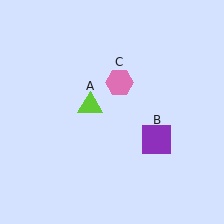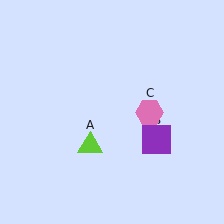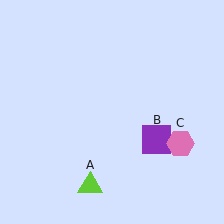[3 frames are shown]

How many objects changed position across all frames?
2 objects changed position: lime triangle (object A), pink hexagon (object C).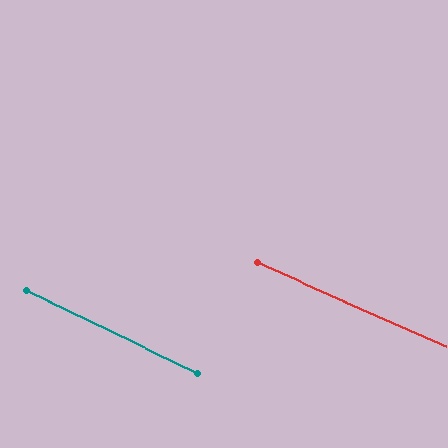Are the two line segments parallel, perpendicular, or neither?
Parallel — their directions differ by only 2.0°.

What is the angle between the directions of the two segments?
Approximately 2 degrees.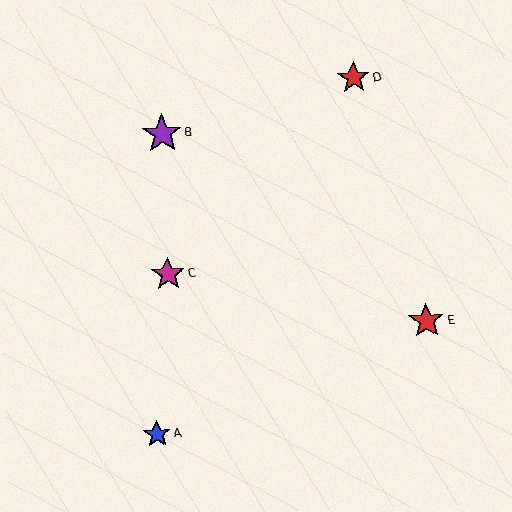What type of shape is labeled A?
Shape A is a blue star.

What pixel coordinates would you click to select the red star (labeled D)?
Click at (354, 78) to select the red star D.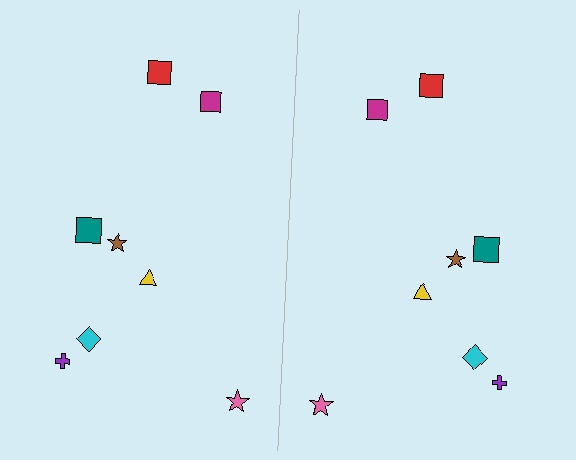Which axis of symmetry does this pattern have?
The pattern has a vertical axis of symmetry running through the center of the image.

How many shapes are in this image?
There are 16 shapes in this image.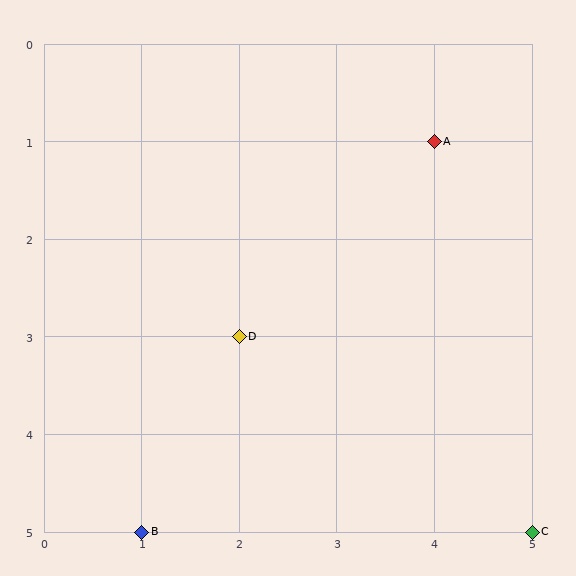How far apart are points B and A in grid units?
Points B and A are 3 columns and 4 rows apart (about 5.0 grid units diagonally).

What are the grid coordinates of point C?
Point C is at grid coordinates (5, 5).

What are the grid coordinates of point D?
Point D is at grid coordinates (2, 3).